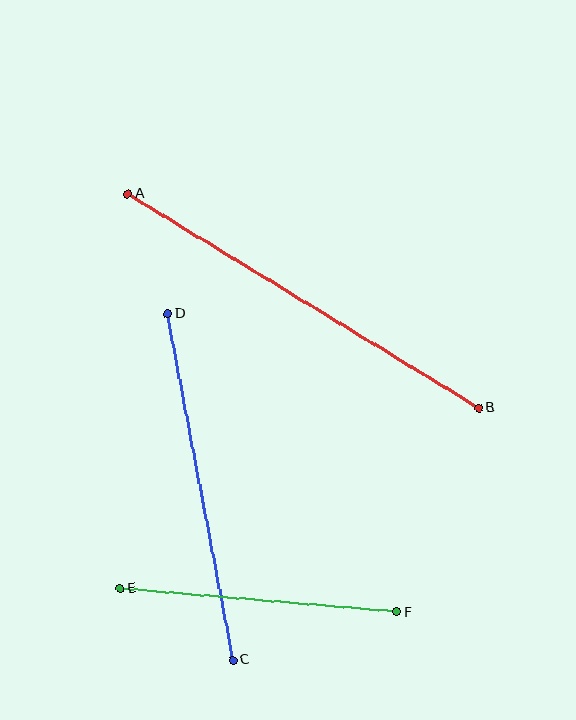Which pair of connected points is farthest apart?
Points A and B are farthest apart.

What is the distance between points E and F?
The distance is approximately 278 pixels.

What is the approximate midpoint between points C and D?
The midpoint is at approximately (200, 487) pixels.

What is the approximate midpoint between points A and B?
The midpoint is at approximately (303, 301) pixels.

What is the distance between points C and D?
The distance is approximately 352 pixels.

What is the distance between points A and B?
The distance is approximately 411 pixels.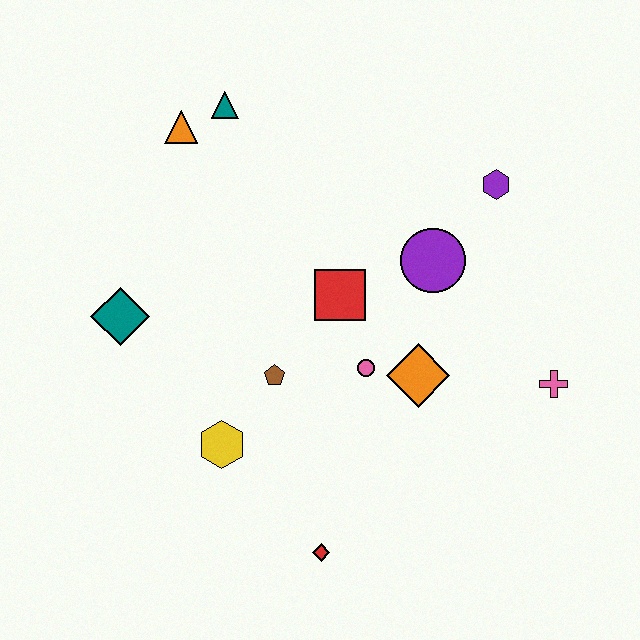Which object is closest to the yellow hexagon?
The brown pentagon is closest to the yellow hexagon.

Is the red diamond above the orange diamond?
No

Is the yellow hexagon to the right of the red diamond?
No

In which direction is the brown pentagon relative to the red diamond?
The brown pentagon is above the red diamond.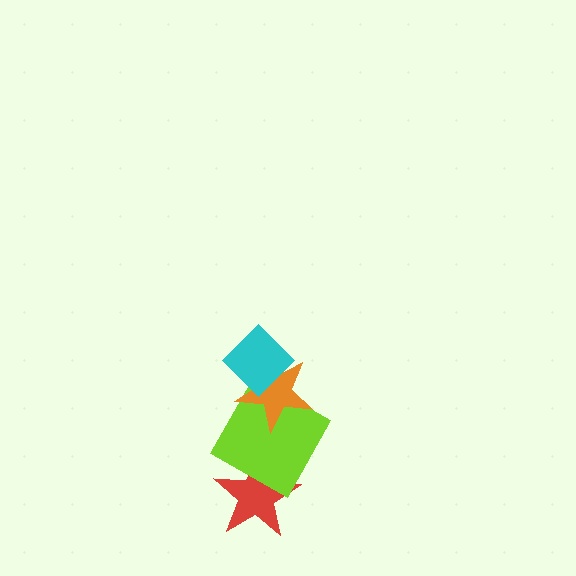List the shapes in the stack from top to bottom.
From top to bottom: the cyan diamond, the orange star, the lime square, the red star.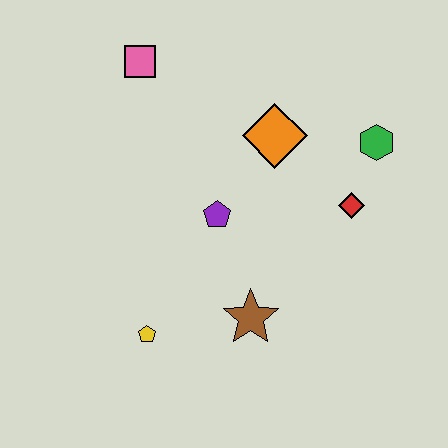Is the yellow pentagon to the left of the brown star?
Yes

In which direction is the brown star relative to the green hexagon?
The brown star is below the green hexagon.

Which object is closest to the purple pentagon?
The orange diamond is closest to the purple pentagon.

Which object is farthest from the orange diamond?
The yellow pentagon is farthest from the orange diamond.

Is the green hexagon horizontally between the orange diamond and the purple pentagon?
No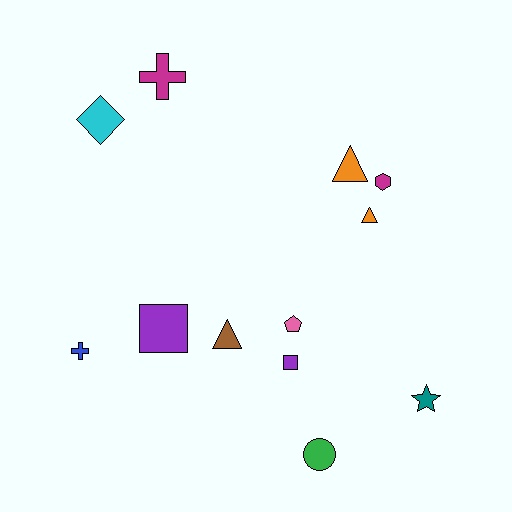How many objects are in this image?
There are 12 objects.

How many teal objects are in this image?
There is 1 teal object.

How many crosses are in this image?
There are 2 crosses.